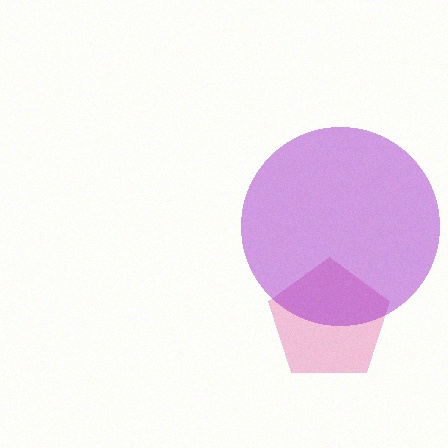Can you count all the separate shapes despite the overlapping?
Yes, there are 2 separate shapes.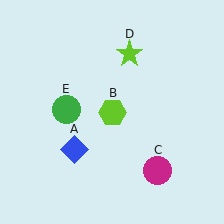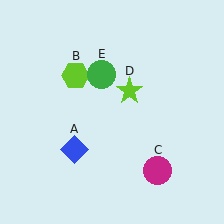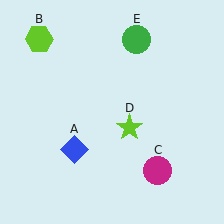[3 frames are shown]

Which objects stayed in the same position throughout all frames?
Blue diamond (object A) and magenta circle (object C) remained stationary.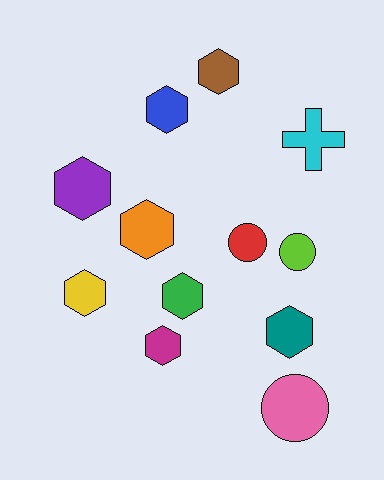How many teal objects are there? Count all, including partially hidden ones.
There is 1 teal object.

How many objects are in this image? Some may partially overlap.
There are 12 objects.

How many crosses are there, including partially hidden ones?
There is 1 cross.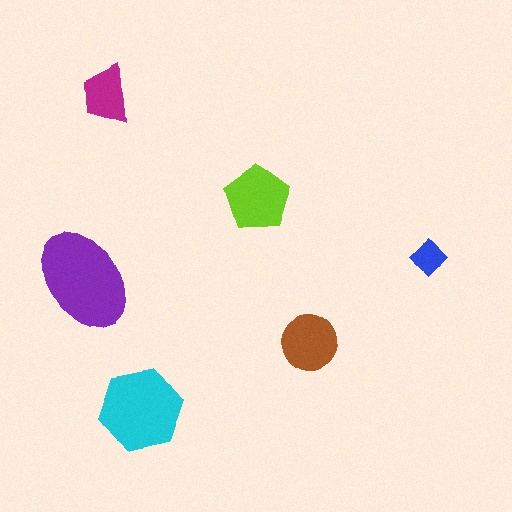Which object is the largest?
The purple ellipse.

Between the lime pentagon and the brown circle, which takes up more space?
The lime pentagon.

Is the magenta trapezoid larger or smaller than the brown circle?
Smaller.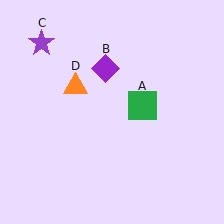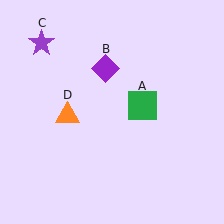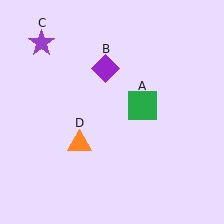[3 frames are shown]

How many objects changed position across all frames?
1 object changed position: orange triangle (object D).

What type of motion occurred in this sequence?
The orange triangle (object D) rotated counterclockwise around the center of the scene.